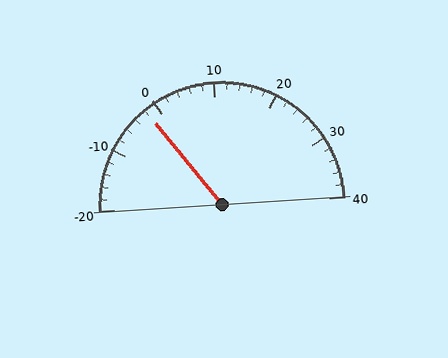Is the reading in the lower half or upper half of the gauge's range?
The reading is in the lower half of the range (-20 to 40).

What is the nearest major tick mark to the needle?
The nearest major tick mark is 0.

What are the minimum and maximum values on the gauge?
The gauge ranges from -20 to 40.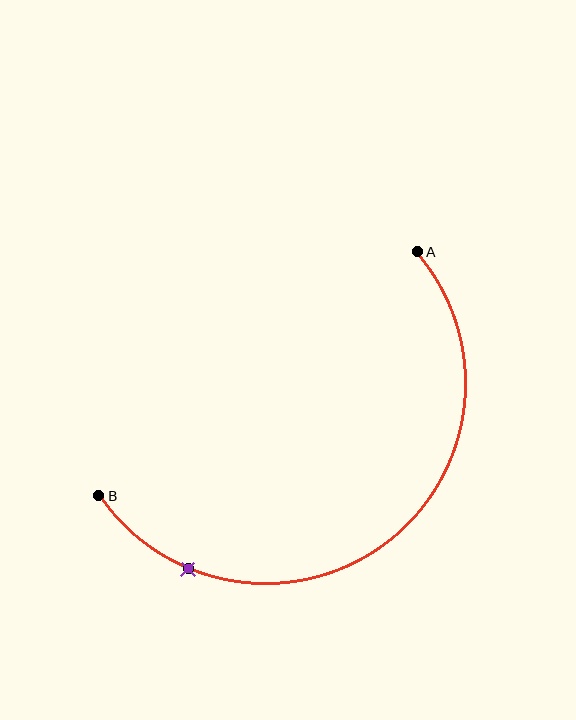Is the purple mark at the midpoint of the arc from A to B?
No. The purple mark lies on the arc but is closer to endpoint B. The arc midpoint would be at the point on the curve equidistant along the arc from both A and B.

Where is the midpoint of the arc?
The arc midpoint is the point on the curve farthest from the straight line joining A and B. It sits below and to the right of that line.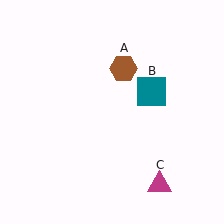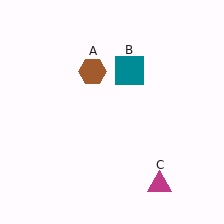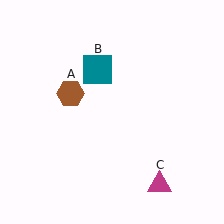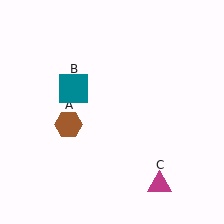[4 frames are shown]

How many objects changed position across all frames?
2 objects changed position: brown hexagon (object A), teal square (object B).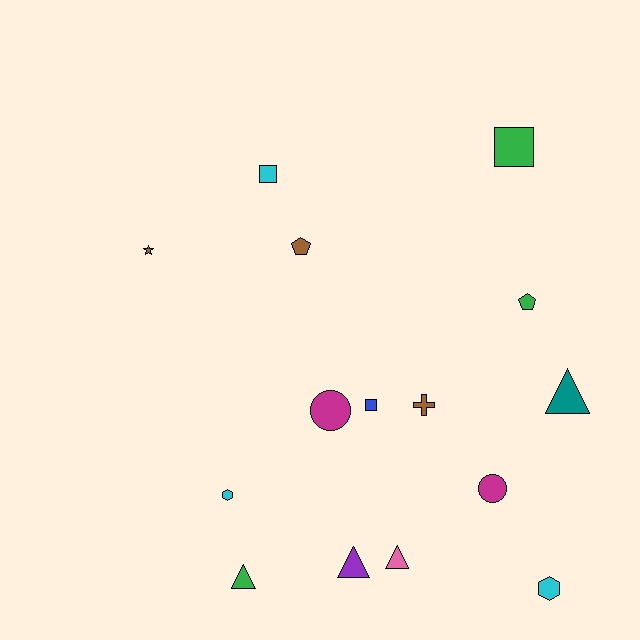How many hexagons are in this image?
There are 2 hexagons.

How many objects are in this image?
There are 15 objects.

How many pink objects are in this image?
There is 1 pink object.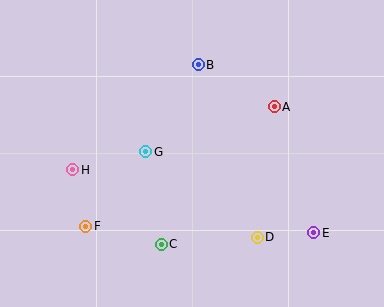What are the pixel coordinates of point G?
Point G is at (146, 152).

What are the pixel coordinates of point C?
Point C is at (161, 244).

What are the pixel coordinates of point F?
Point F is at (86, 226).